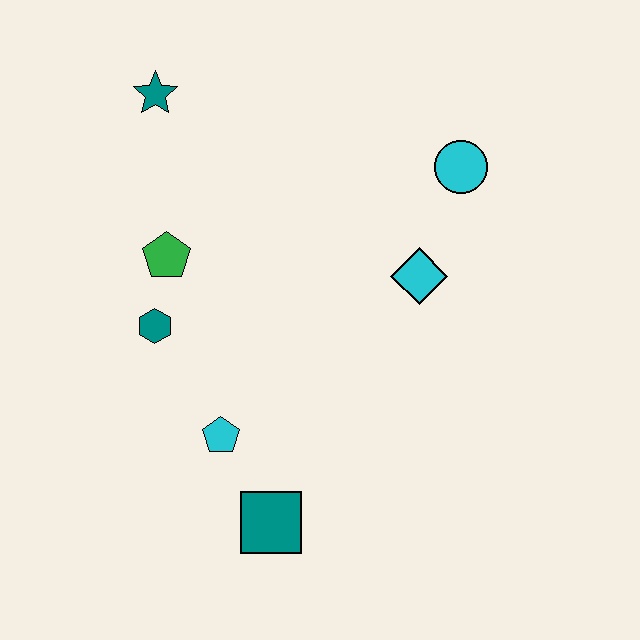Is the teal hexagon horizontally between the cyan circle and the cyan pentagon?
No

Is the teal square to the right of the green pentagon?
Yes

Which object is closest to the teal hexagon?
The green pentagon is closest to the teal hexagon.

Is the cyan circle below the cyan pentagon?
No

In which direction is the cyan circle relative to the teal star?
The cyan circle is to the right of the teal star.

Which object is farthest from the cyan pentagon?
The cyan circle is farthest from the cyan pentagon.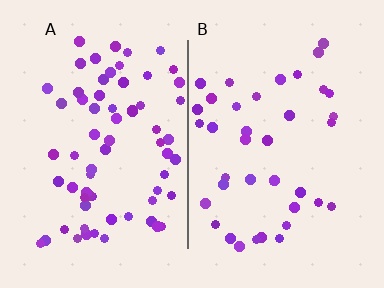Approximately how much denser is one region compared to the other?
Approximately 1.8× — region A over region B.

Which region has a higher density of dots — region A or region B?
A (the left).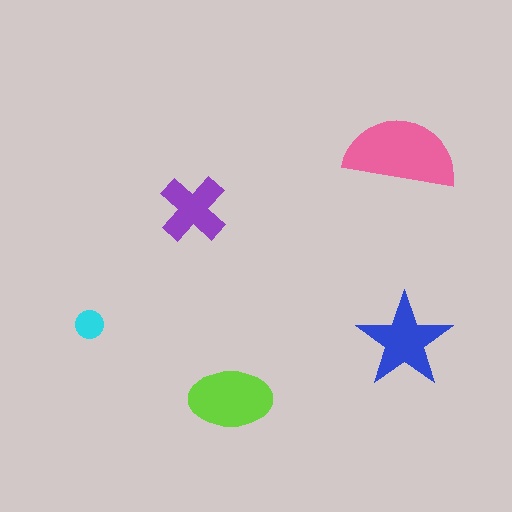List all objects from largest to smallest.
The pink semicircle, the lime ellipse, the blue star, the purple cross, the cyan circle.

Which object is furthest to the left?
The cyan circle is leftmost.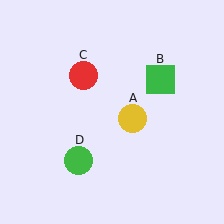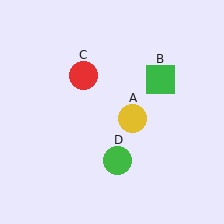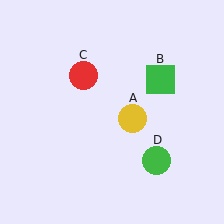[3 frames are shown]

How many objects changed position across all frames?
1 object changed position: green circle (object D).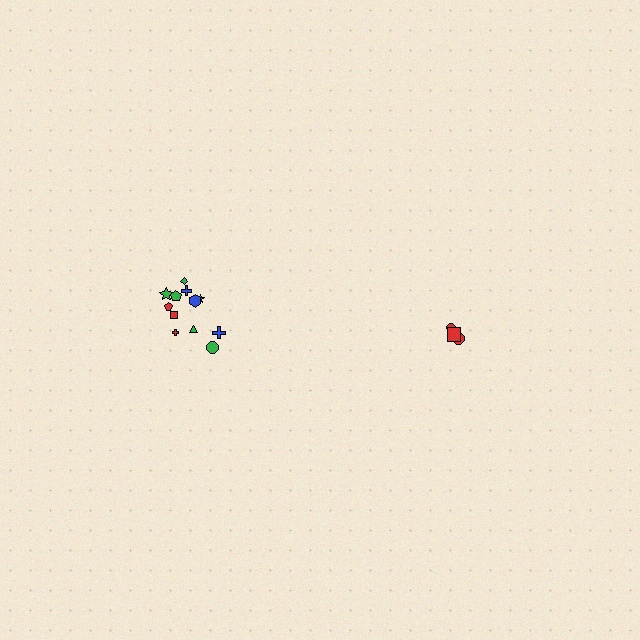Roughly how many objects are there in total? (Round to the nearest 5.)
Roughly 15 objects in total.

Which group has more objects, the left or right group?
The left group.